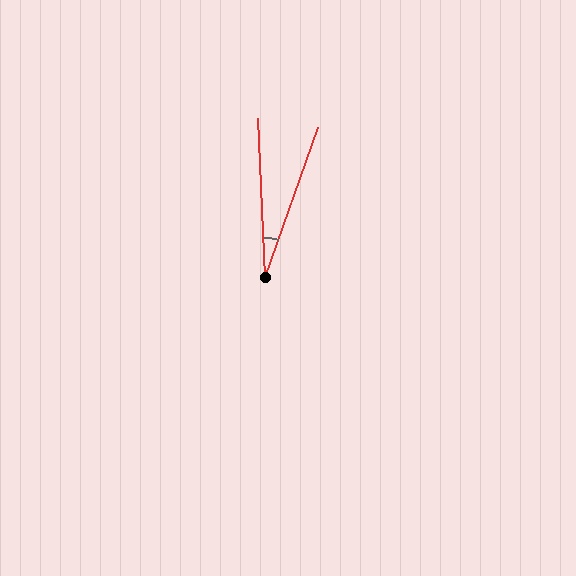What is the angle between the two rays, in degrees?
Approximately 22 degrees.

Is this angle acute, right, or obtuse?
It is acute.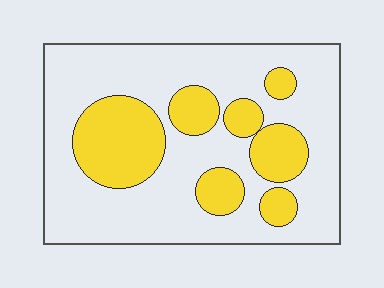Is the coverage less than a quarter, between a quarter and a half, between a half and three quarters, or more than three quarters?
Between a quarter and a half.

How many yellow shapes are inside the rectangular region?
7.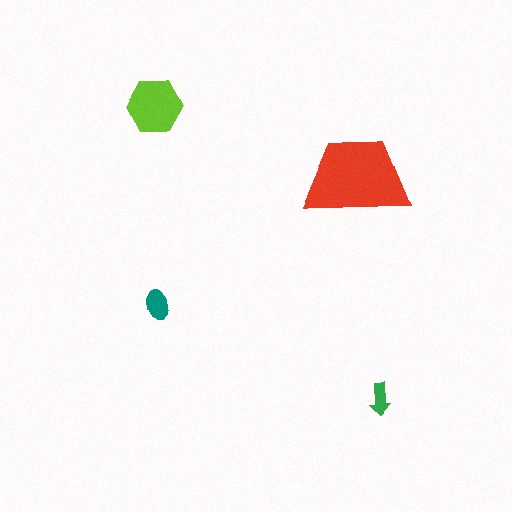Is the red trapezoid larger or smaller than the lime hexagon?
Larger.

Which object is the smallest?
The green arrow.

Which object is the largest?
The red trapezoid.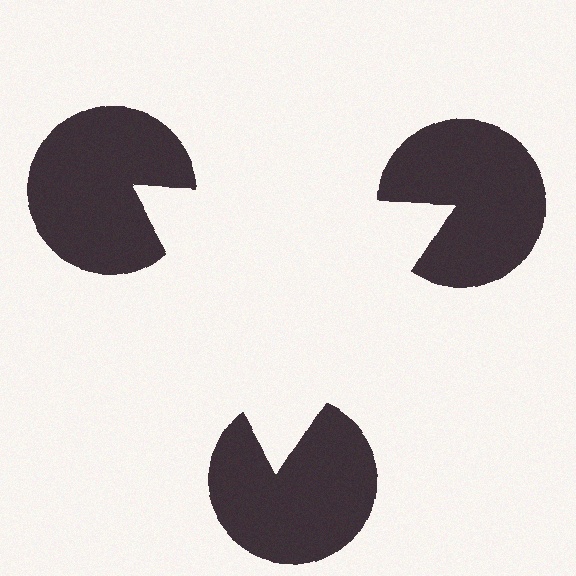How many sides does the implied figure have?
3 sides.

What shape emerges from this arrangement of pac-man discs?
An illusory triangle — its edges are inferred from the aligned wedge cuts in the pac-man discs, not physically drawn.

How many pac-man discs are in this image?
There are 3 — one at each vertex of the illusory triangle.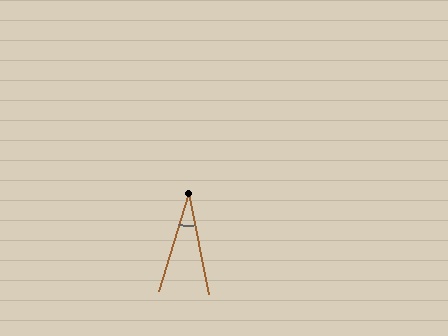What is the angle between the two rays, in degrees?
Approximately 28 degrees.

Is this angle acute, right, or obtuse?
It is acute.